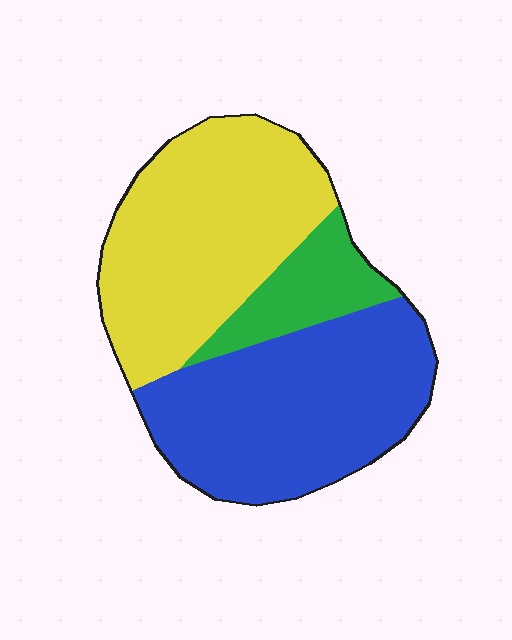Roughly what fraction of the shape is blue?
Blue takes up about two fifths (2/5) of the shape.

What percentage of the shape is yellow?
Yellow takes up between a third and a half of the shape.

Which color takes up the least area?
Green, at roughly 15%.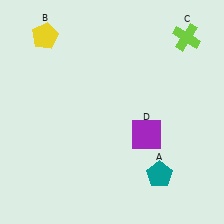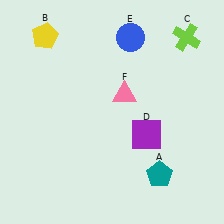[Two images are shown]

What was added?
A blue circle (E), a pink triangle (F) were added in Image 2.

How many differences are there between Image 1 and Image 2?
There are 2 differences between the two images.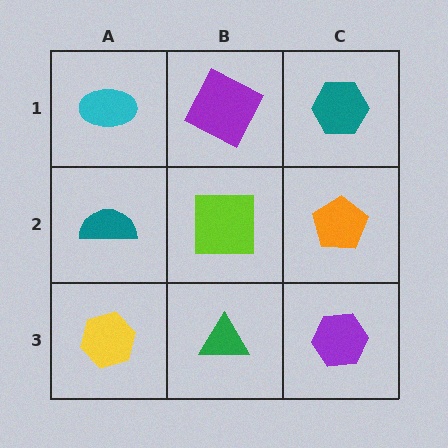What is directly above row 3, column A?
A teal semicircle.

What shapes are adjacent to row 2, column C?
A teal hexagon (row 1, column C), a purple hexagon (row 3, column C), a lime square (row 2, column B).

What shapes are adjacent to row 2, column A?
A cyan ellipse (row 1, column A), a yellow hexagon (row 3, column A), a lime square (row 2, column B).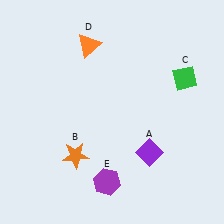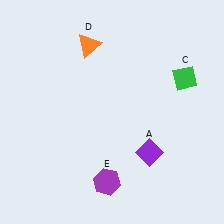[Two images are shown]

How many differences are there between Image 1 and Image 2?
There is 1 difference between the two images.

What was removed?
The orange star (B) was removed in Image 2.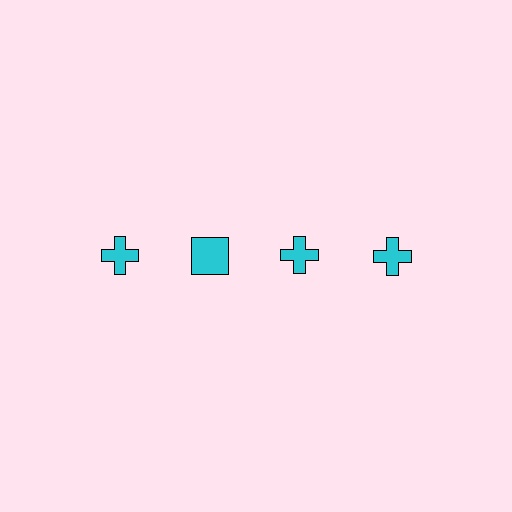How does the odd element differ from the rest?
It has a different shape: square instead of cross.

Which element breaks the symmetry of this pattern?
The cyan square in the top row, second from left column breaks the symmetry. All other shapes are cyan crosses.